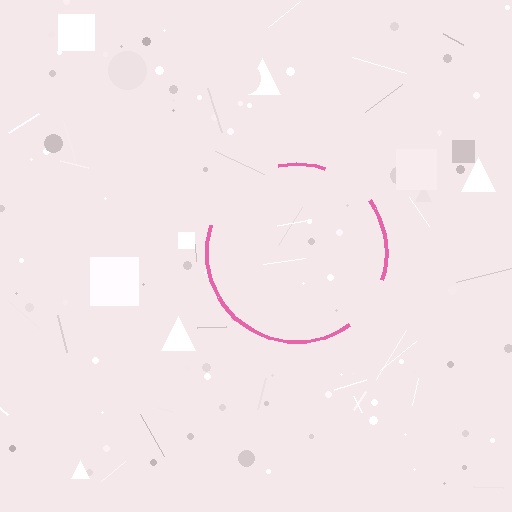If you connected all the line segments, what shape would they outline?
They would outline a circle.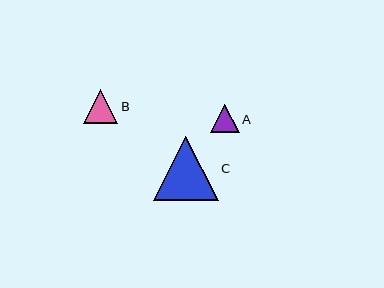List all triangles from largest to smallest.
From largest to smallest: C, B, A.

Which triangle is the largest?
Triangle C is the largest with a size of approximately 65 pixels.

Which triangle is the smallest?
Triangle A is the smallest with a size of approximately 28 pixels.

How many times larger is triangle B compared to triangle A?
Triangle B is approximately 1.2 times the size of triangle A.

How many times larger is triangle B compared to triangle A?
Triangle B is approximately 1.2 times the size of triangle A.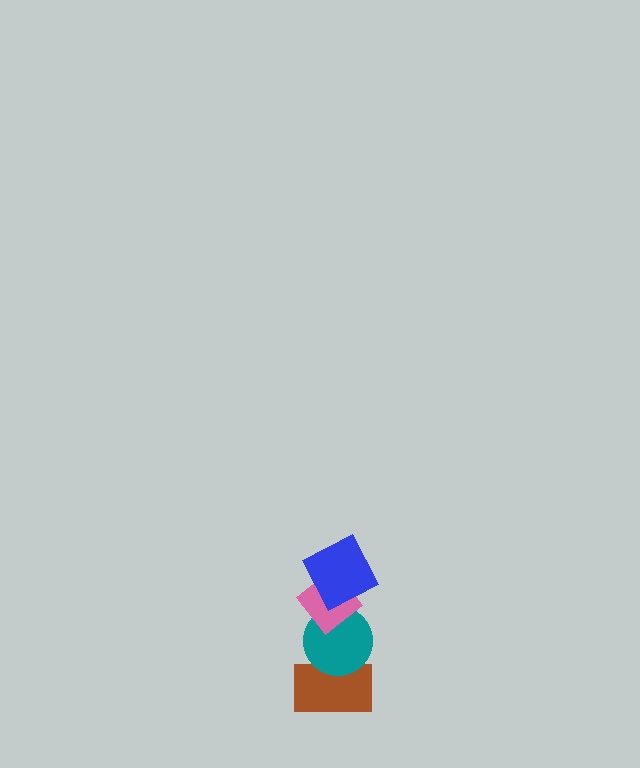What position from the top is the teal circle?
The teal circle is 3rd from the top.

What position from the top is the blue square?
The blue square is 1st from the top.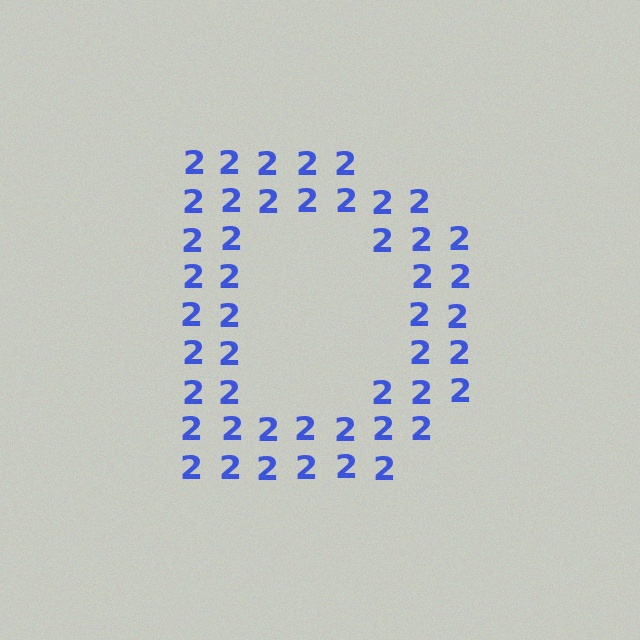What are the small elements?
The small elements are digit 2's.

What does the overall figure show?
The overall figure shows the letter D.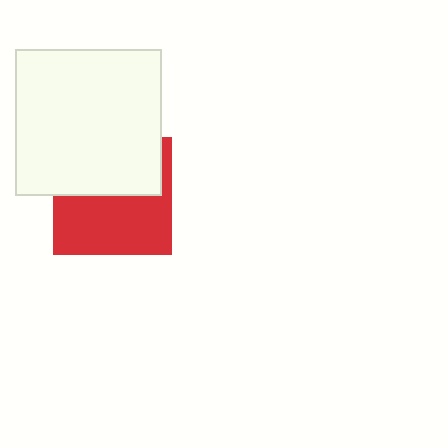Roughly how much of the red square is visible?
About half of it is visible (roughly 55%).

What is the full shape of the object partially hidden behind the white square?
The partially hidden object is a red square.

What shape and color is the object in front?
The object in front is a white square.